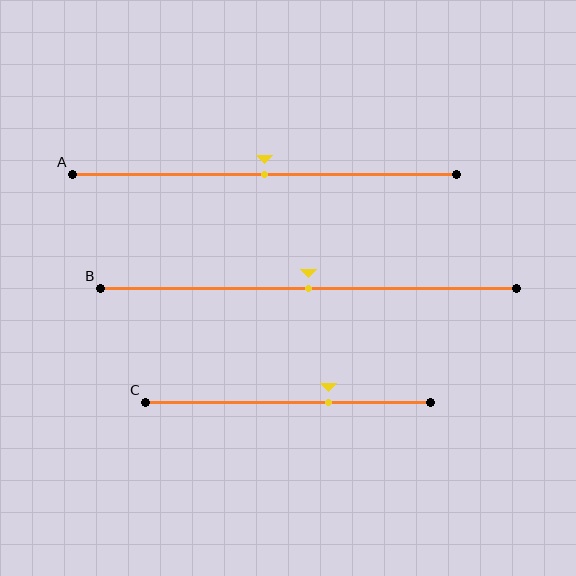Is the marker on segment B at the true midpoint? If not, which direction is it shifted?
Yes, the marker on segment B is at the true midpoint.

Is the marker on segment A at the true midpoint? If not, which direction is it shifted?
Yes, the marker on segment A is at the true midpoint.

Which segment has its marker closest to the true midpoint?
Segment A has its marker closest to the true midpoint.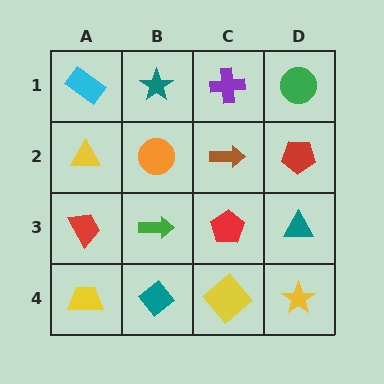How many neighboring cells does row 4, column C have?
3.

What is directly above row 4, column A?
A red trapezoid.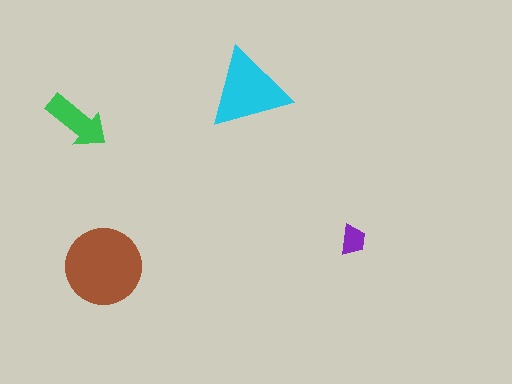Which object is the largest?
The brown circle.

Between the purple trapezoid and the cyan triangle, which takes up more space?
The cyan triangle.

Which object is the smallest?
The purple trapezoid.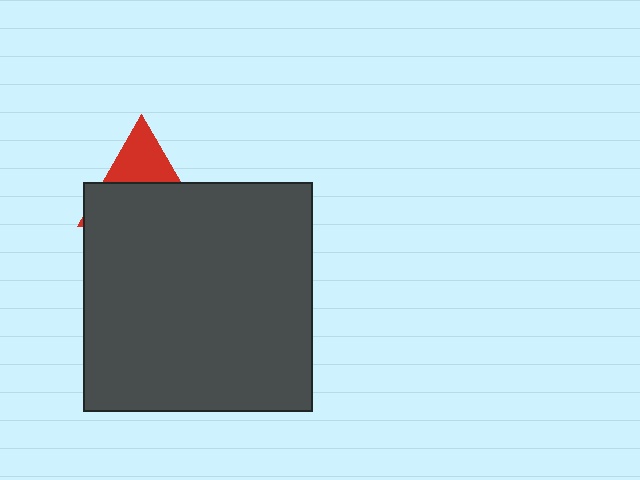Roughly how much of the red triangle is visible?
A small part of it is visible (roughly 36%).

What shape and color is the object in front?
The object in front is a dark gray square.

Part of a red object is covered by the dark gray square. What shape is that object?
It is a triangle.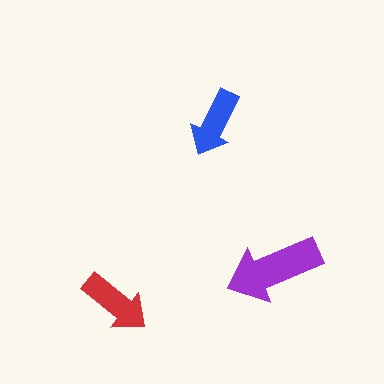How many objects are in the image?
There are 3 objects in the image.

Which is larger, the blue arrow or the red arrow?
The red one.